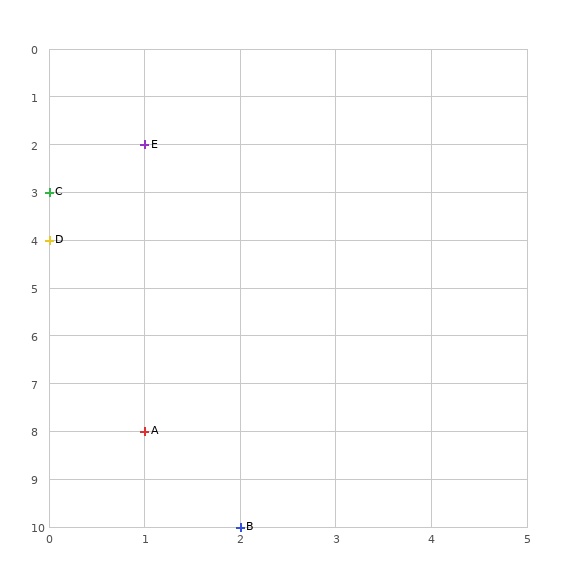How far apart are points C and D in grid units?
Points C and D are 1 row apart.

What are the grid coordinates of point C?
Point C is at grid coordinates (0, 3).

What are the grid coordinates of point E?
Point E is at grid coordinates (1, 2).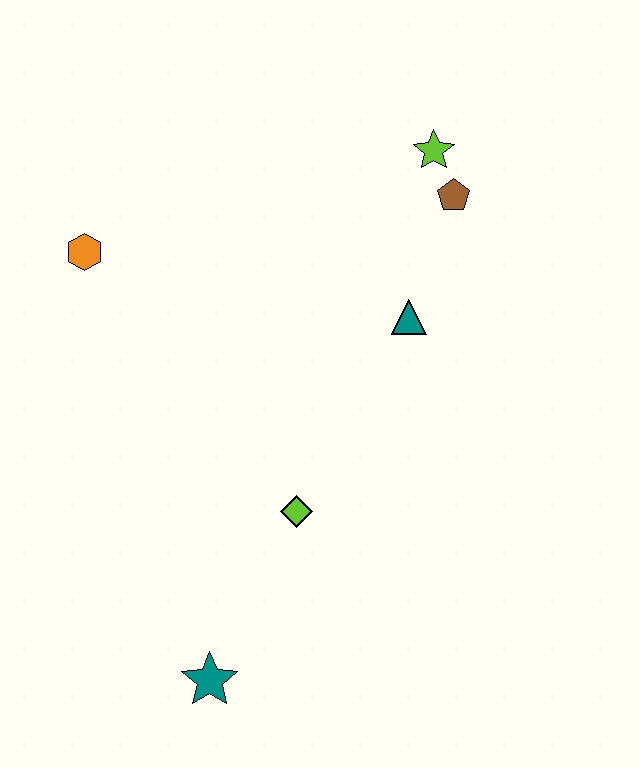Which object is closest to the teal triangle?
The brown pentagon is closest to the teal triangle.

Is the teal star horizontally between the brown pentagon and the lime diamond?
No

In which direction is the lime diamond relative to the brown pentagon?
The lime diamond is below the brown pentagon.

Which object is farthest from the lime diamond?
The lime star is farthest from the lime diamond.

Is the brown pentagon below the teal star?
No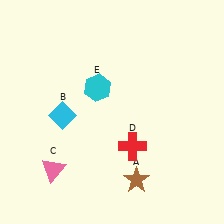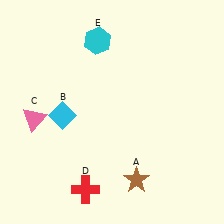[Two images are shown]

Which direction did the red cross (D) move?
The red cross (D) moved left.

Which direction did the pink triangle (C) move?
The pink triangle (C) moved up.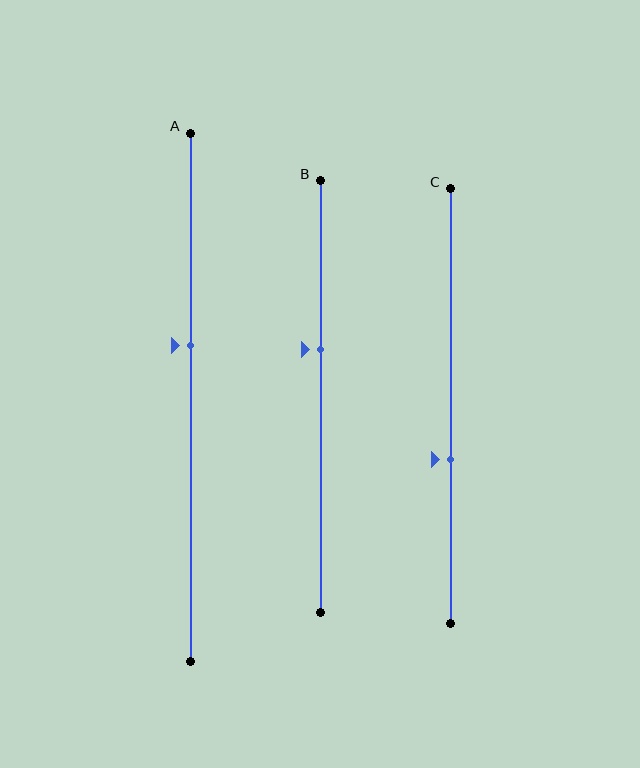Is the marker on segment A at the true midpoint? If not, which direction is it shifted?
No, the marker on segment A is shifted upward by about 10% of the segment length.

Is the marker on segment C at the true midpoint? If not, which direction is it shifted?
No, the marker on segment C is shifted downward by about 12% of the segment length.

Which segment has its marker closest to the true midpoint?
Segment A has its marker closest to the true midpoint.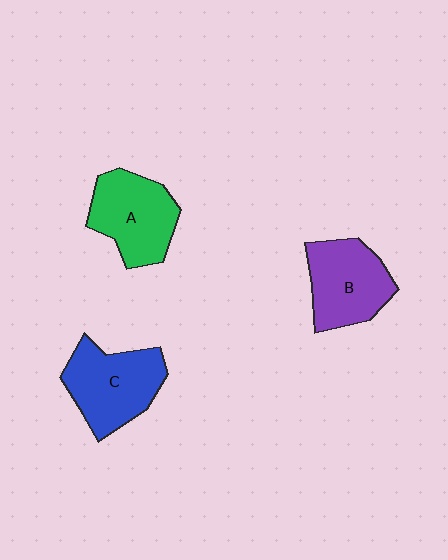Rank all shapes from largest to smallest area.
From largest to smallest: C (blue), A (green), B (purple).